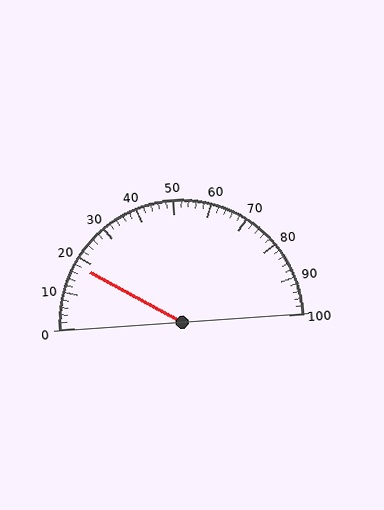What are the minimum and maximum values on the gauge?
The gauge ranges from 0 to 100.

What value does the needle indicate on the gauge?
The needle indicates approximately 18.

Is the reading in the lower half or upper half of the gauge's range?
The reading is in the lower half of the range (0 to 100).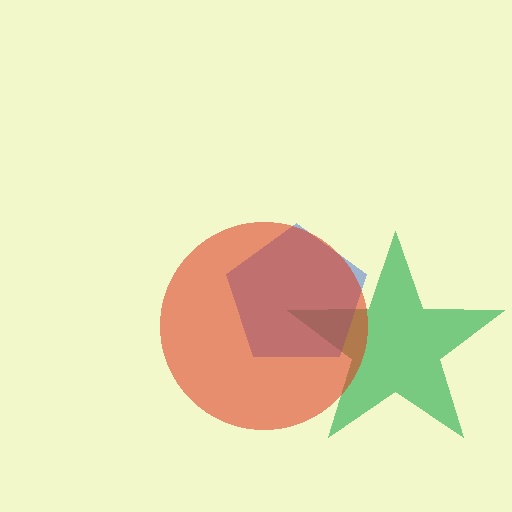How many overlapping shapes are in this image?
There are 3 overlapping shapes in the image.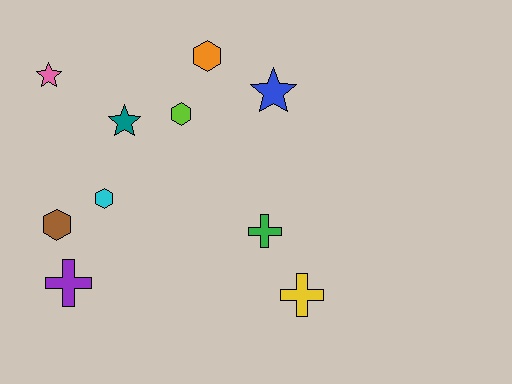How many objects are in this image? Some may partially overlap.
There are 10 objects.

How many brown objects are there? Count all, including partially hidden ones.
There is 1 brown object.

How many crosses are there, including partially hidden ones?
There are 3 crosses.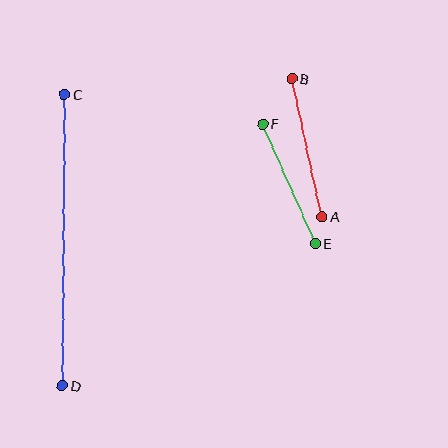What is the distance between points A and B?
The distance is approximately 141 pixels.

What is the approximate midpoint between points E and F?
The midpoint is at approximately (289, 184) pixels.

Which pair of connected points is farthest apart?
Points C and D are farthest apart.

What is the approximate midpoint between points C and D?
The midpoint is at approximately (63, 240) pixels.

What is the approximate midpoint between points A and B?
The midpoint is at approximately (307, 148) pixels.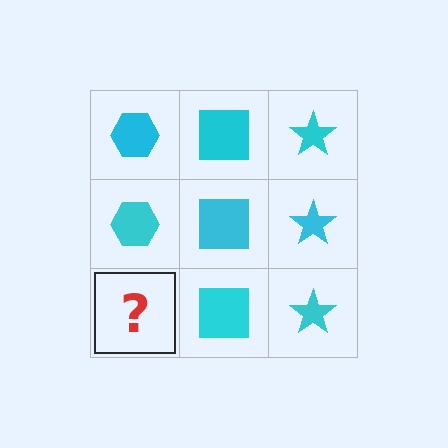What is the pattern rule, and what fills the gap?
The rule is that each column has a consistent shape. The gap should be filled with a cyan hexagon.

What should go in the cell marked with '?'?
The missing cell should contain a cyan hexagon.